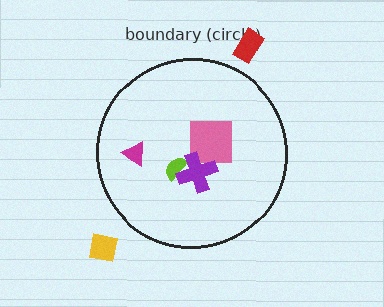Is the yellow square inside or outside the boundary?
Outside.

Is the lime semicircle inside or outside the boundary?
Inside.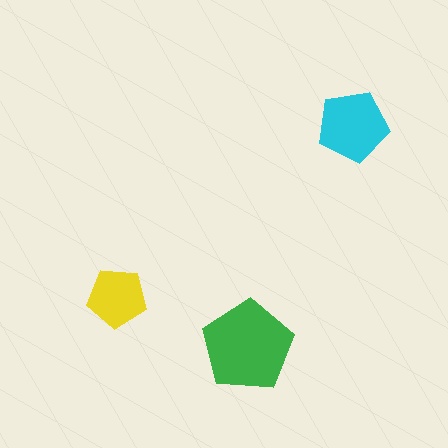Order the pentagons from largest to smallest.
the green one, the cyan one, the yellow one.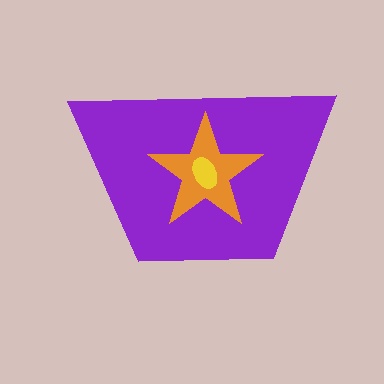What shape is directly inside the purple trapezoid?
The orange star.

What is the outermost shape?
The purple trapezoid.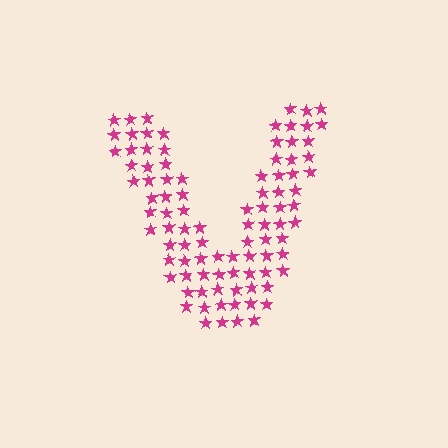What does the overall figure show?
The overall figure shows the letter V.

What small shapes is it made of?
It is made of small stars.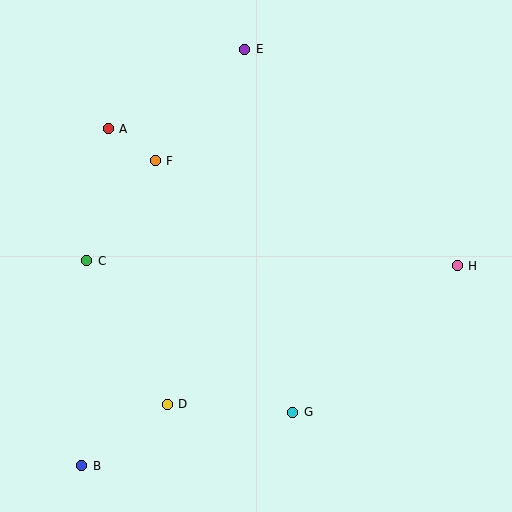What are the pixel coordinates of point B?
Point B is at (82, 466).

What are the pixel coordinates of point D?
Point D is at (167, 404).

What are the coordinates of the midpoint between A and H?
The midpoint between A and H is at (283, 197).